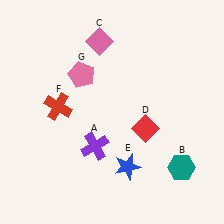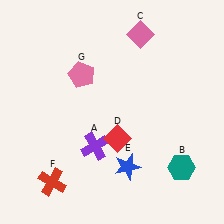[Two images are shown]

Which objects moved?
The objects that moved are: the pink diamond (C), the red diamond (D), the red cross (F).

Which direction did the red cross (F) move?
The red cross (F) moved down.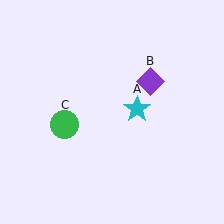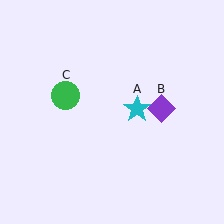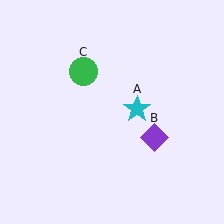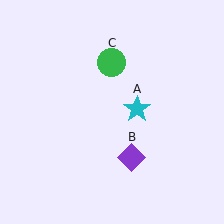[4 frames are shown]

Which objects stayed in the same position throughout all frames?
Cyan star (object A) remained stationary.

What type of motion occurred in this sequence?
The purple diamond (object B), green circle (object C) rotated clockwise around the center of the scene.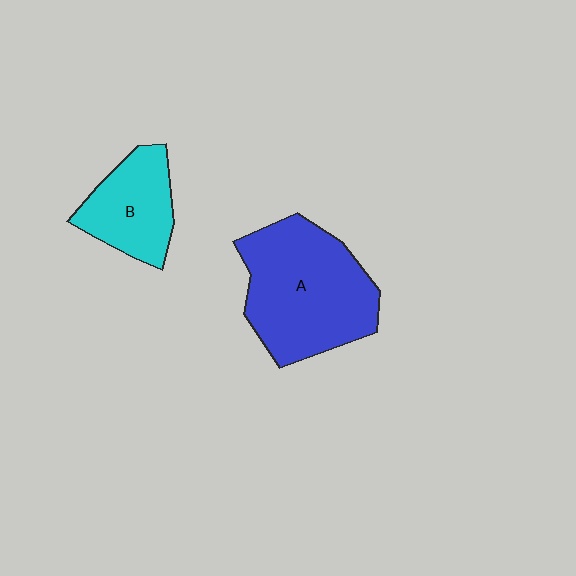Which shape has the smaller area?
Shape B (cyan).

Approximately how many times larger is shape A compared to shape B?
Approximately 1.9 times.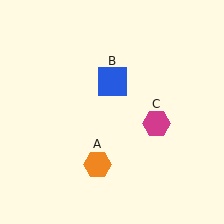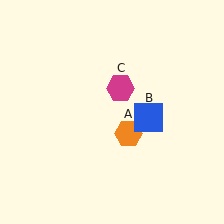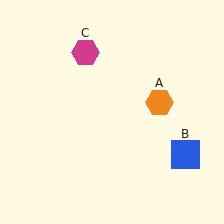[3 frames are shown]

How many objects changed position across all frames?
3 objects changed position: orange hexagon (object A), blue square (object B), magenta hexagon (object C).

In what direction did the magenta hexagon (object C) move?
The magenta hexagon (object C) moved up and to the left.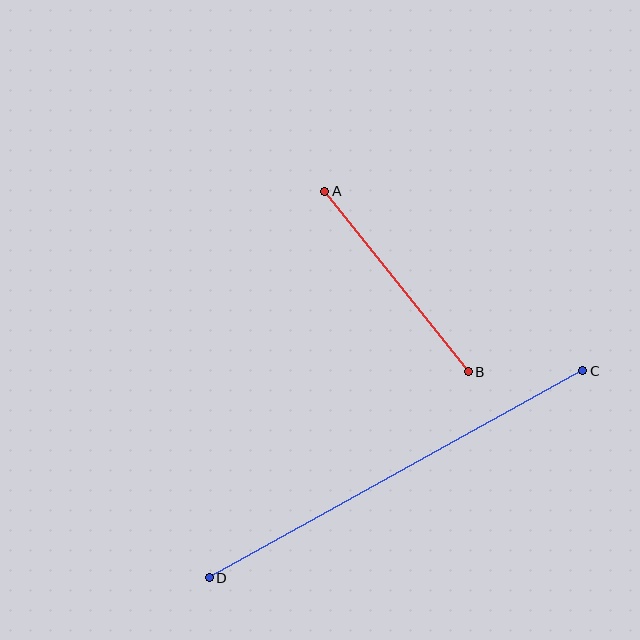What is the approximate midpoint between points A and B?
The midpoint is at approximately (397, 282) pixels.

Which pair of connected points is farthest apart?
Points C and D are farthest apart.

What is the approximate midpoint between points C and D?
The midpoint is at approximately (396, 474) pixels.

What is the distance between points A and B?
The distance is approximately 230 pixels.